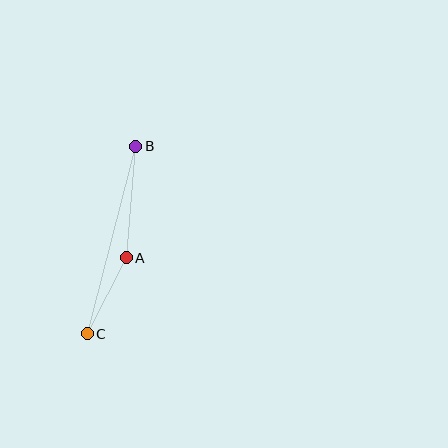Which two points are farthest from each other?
Points B and C are farthest from each other.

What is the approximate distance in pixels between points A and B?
The distance between A and B is approximately 111 pixels.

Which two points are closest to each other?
Points A and C are closest to each other.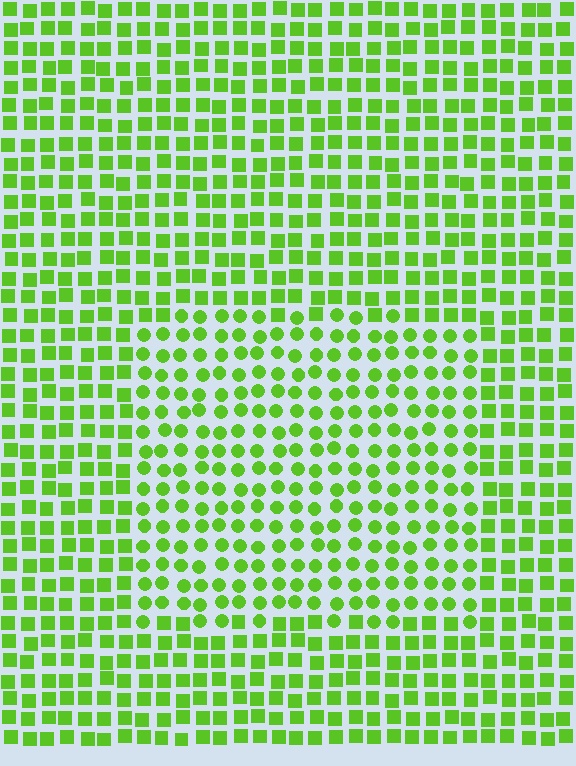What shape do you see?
I see a rectangle.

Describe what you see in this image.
The image is filled with small lime elements arranged in a uniform grid. A rectangle-shaped region contains circles, while the surrounding area contains squares. The boundary is defined purely by the change in element shape.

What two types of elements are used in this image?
The image uses circles inside the rectangle region and squares outside it.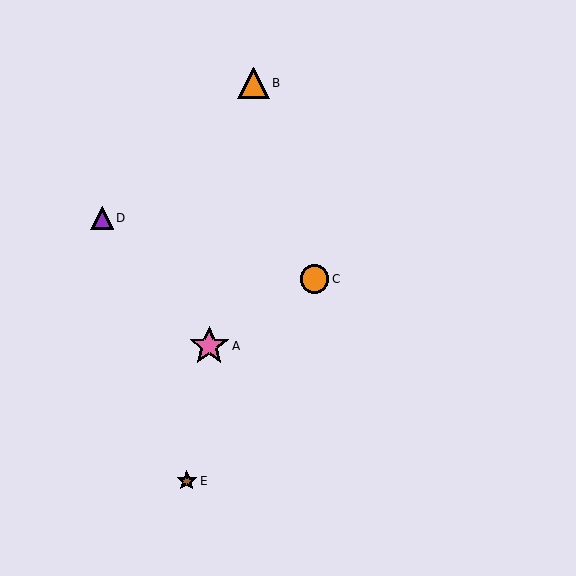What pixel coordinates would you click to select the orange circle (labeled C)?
Click at (314, 279) to select the orange circle C.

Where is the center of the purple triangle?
The center of the purple triangle is at (102, 218).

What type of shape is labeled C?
Shape C is an orange circle.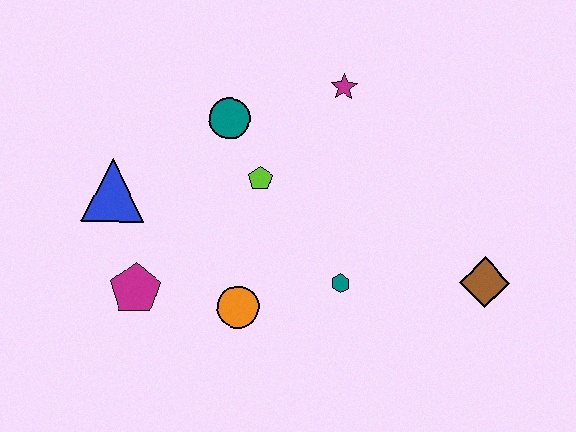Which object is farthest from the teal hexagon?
The blue triangle is farthest from the teal hexagon.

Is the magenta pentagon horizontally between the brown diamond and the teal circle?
No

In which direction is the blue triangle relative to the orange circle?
The blue triangle is to the left of the orange circle.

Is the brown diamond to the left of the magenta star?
No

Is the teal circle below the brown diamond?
No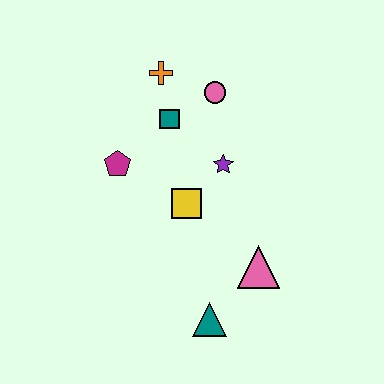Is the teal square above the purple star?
Yes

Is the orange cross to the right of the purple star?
No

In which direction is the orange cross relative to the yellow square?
The orange cross is above the yellow square.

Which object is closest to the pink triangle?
The teal triangle is closest to the pink triangle.